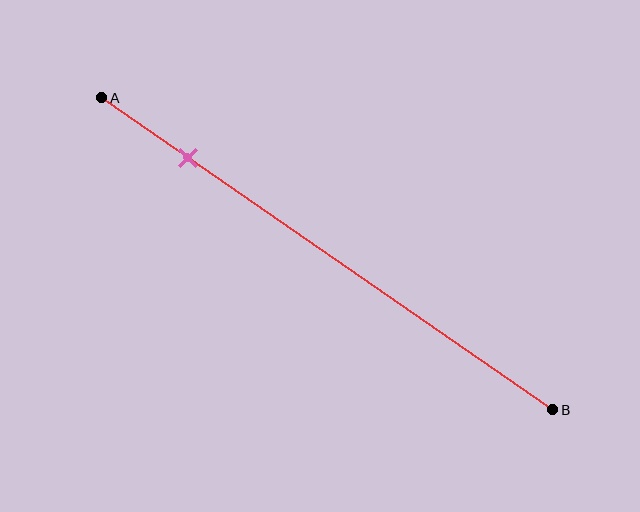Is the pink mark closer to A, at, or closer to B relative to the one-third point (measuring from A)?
The pink mark is closer to point A than the one-third point of segment AB.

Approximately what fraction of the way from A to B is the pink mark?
The pink mark is approximately 20% of the way from A to B.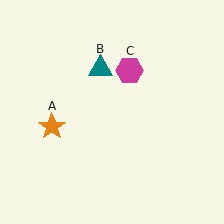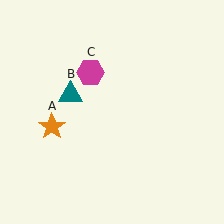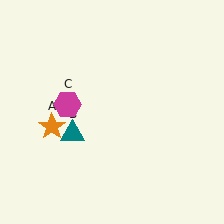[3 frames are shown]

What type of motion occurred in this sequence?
The teal triangle (object B), magenta hexagon (object C) rotated counterclockwise around the center of the scene.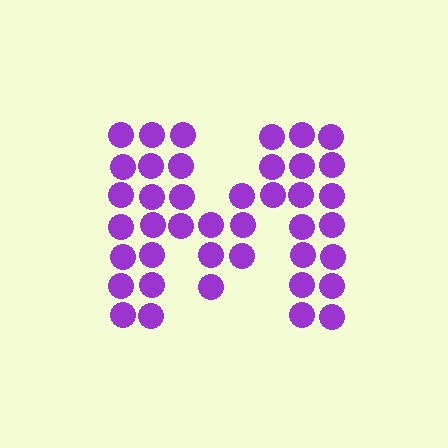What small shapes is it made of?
It is made of small circles.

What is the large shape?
The large shape is the letter M.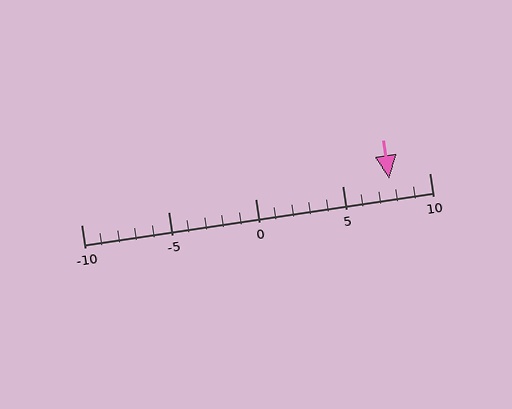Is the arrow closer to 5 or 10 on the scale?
The arrow is closer to 10.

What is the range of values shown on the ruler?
The ruler shows values from -10 to 10.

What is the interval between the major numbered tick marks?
The major tick marks are spaced 5 units apart.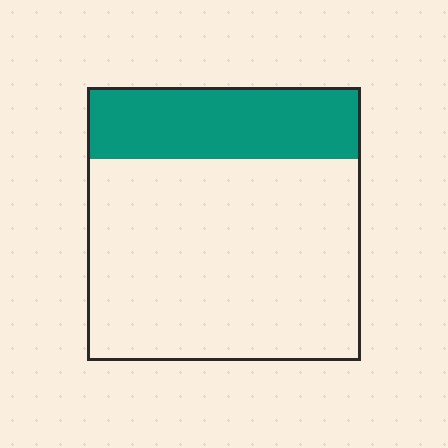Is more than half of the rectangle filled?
No.